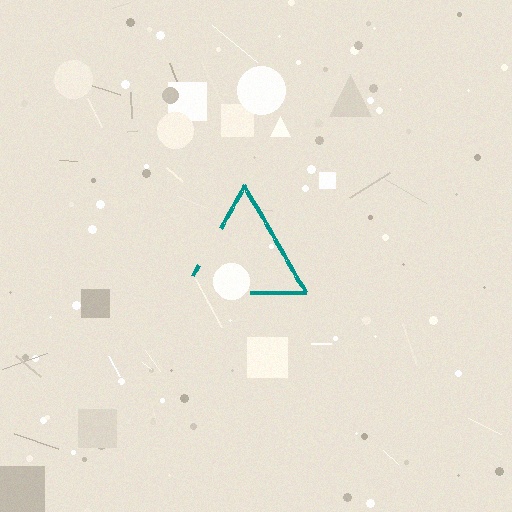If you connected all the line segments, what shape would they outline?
They would outline a triangle.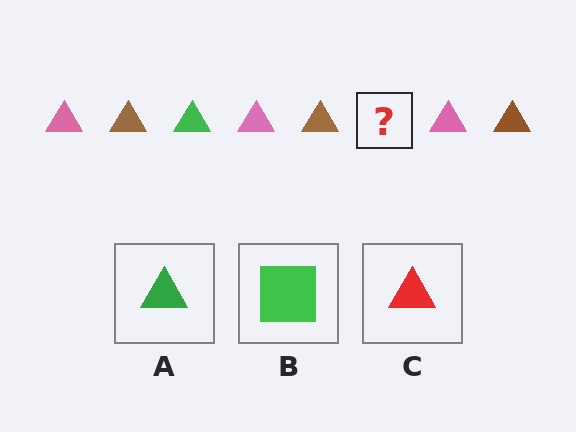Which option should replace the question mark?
Option A.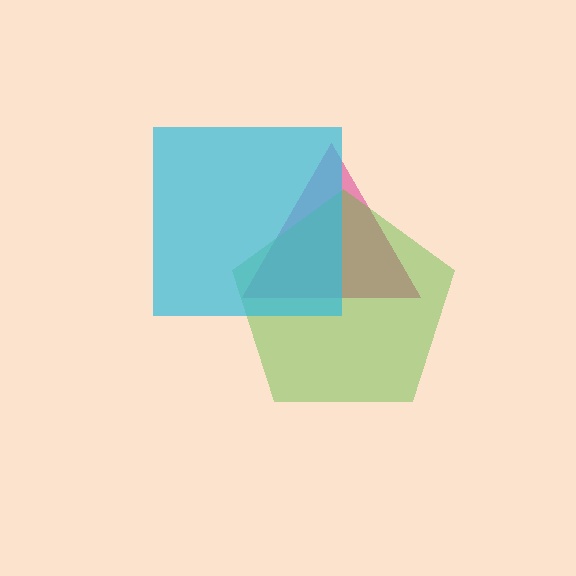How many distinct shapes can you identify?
There are 3 distinct shapes: a pink triangle, a lime pentagon, a cyan square.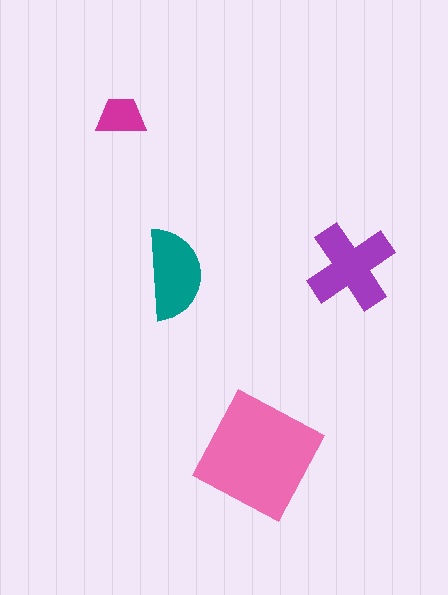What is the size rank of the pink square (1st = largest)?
1st.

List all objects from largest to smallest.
The pink square, the purple cross, the teal semicircle, the magenta trapezoid.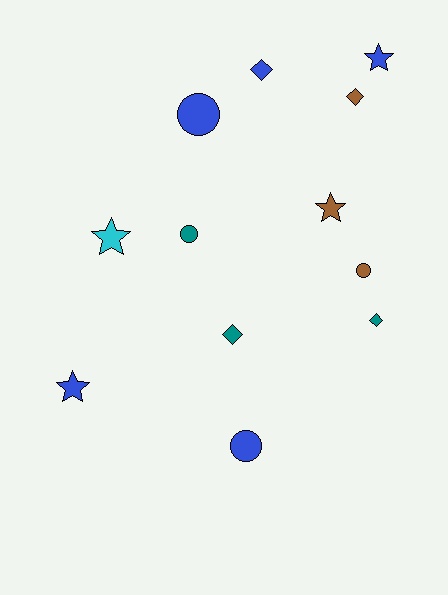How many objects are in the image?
There are 12 objects.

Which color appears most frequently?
Blue, with 5 objects.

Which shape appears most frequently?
Star, with 4 objects.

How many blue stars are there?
There are 2 blue stars.